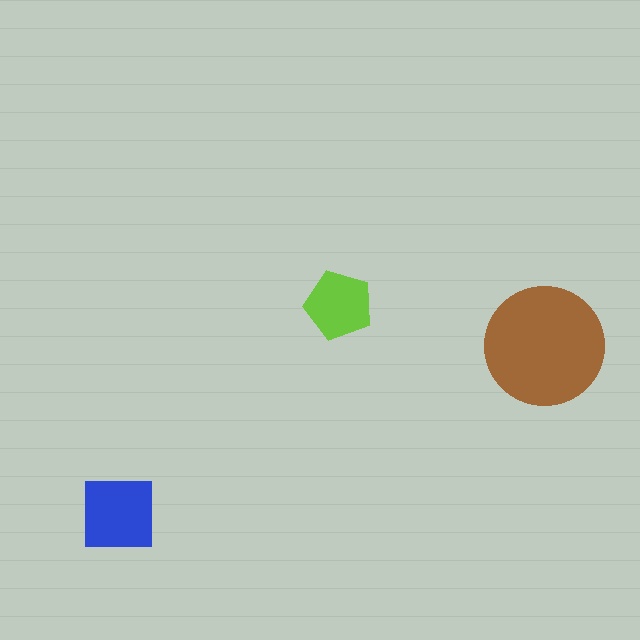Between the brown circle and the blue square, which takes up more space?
The brown circle.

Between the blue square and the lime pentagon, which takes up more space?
The blue square.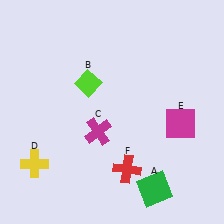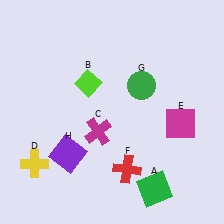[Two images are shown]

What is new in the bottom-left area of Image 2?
A purple square (H) was added in the bottom-left area of Image 2.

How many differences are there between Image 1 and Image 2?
There are 2 differences between the two images.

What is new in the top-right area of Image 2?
A green circle (G) was added in the top-right area of Image 2.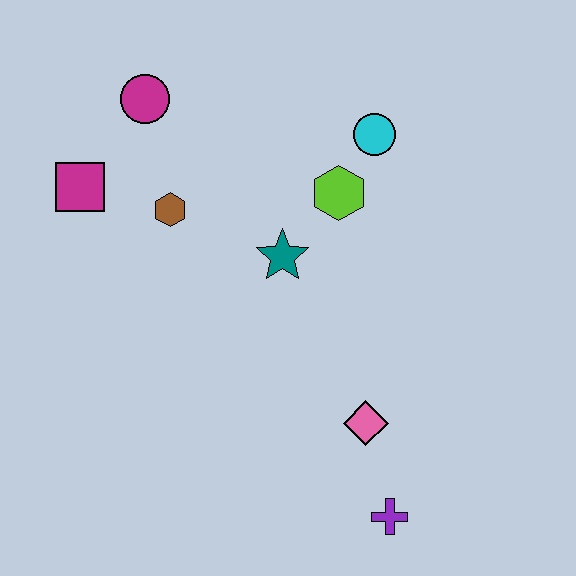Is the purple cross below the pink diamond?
Yes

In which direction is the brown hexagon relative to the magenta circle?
The brown hexagon is below the magenta circle.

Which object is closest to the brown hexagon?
The magenta square is closest to the brown hexagon.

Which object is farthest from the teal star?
The purple cross is farthest from the teal star.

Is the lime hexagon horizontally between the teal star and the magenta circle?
No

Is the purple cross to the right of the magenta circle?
Yes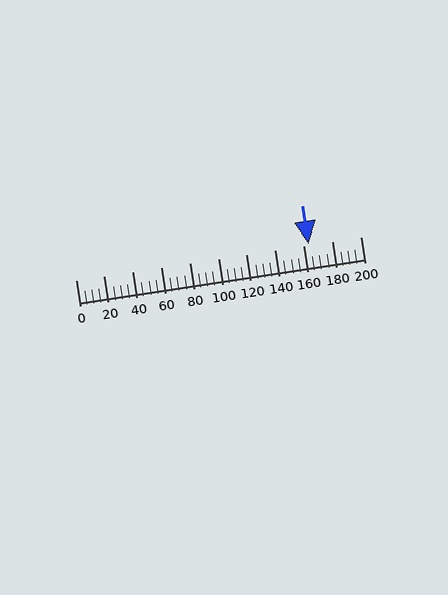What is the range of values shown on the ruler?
The ruler shows values from 0 to 200.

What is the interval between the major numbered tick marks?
The major tick marks are spaced 20 units apart.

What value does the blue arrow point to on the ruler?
The blue arrow points to approximately 163.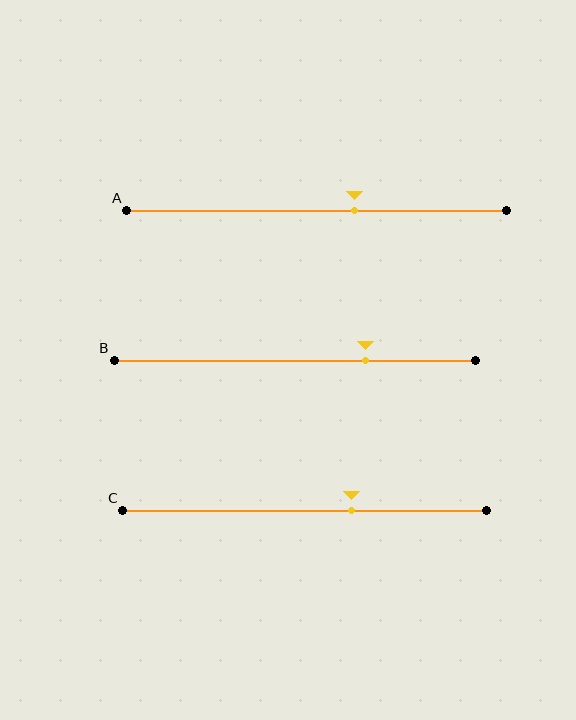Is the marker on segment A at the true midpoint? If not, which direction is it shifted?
No, the marker on segment A is shifted to the right by about 10% of the segment length.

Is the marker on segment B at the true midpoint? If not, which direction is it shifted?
No, the marker on segment B is shifted to the right by about 20% of the segment length.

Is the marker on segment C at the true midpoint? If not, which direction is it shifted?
No, the marker on segment C is shifted to the right by about 13% of the segment length.